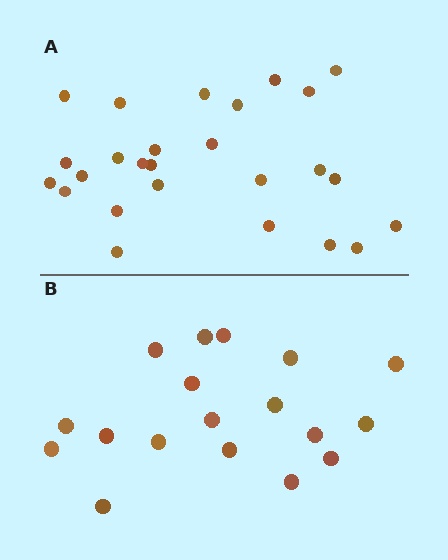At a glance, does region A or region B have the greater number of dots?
Region A (the top region) has more dots.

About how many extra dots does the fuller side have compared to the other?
Region A has roughly 8 or so more dots than region B.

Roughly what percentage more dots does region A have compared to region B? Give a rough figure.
About 45% more.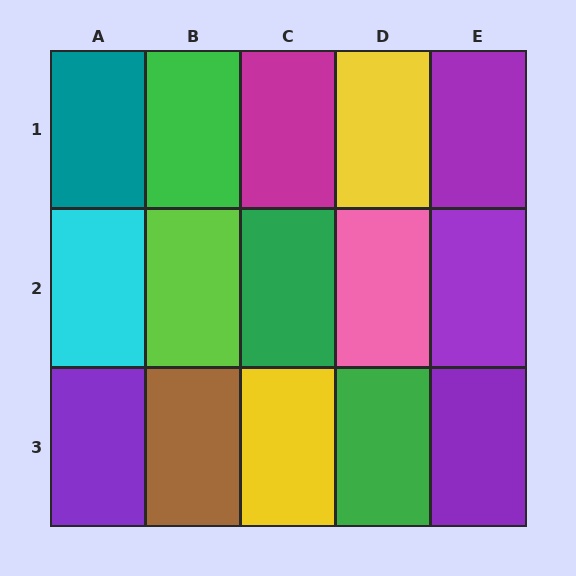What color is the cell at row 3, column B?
Brown.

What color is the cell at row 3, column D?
Green.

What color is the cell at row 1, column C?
Magenta.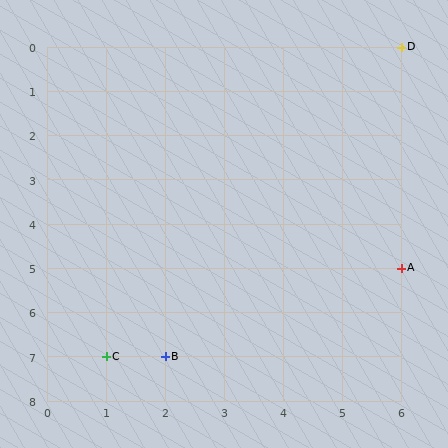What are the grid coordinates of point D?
Point D is at grid coordinates (6, 0).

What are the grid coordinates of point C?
Point C is at grid coordinates (1, 7).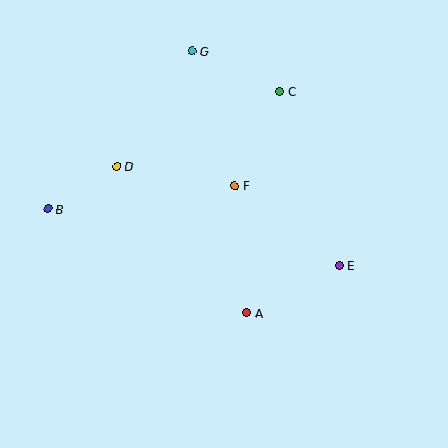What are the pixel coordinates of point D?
Point D is at (117, 167).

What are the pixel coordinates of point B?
Point B is at (48, 209).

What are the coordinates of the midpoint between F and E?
The midpoint between F and E is at (287, 226).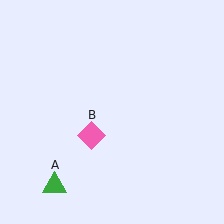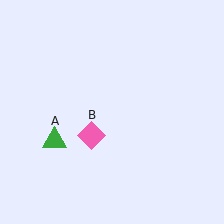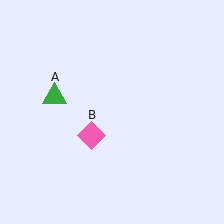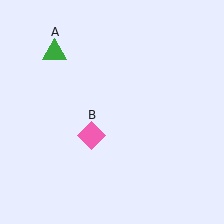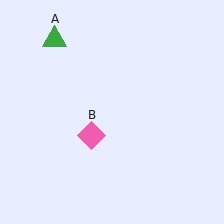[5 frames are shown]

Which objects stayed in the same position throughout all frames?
Pink diamond (object B) remained stationary.